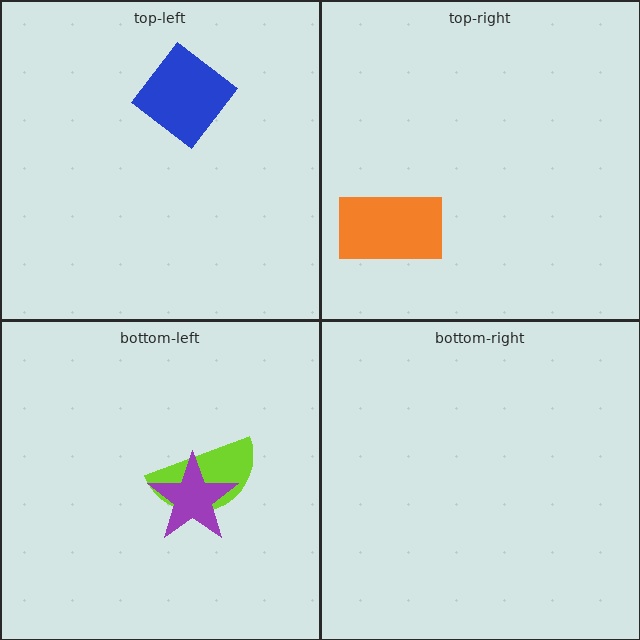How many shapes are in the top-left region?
1.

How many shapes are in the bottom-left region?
2.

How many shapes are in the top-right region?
1.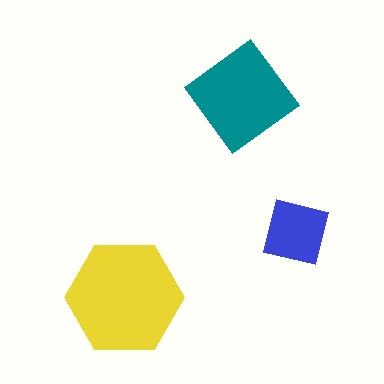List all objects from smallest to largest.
The blue square, the teal diamond, the yellow hexagon.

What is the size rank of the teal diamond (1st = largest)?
2nd.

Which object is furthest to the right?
The blue square is rightmost.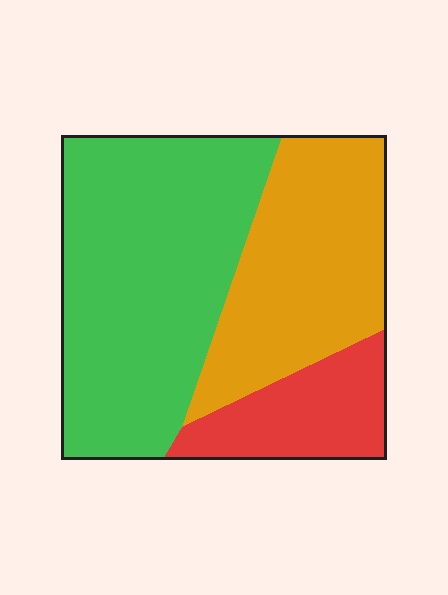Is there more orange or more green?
Green.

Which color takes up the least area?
Red, at roughly 15%.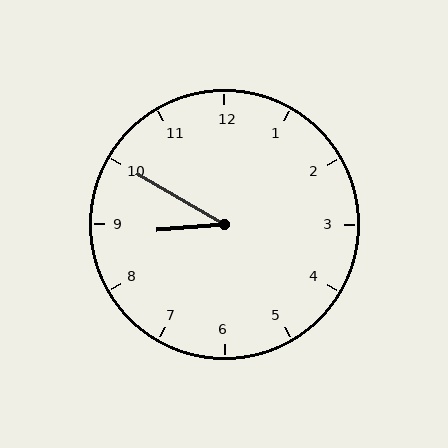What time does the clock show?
8:50.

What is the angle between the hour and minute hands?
Approximately 35 degrees.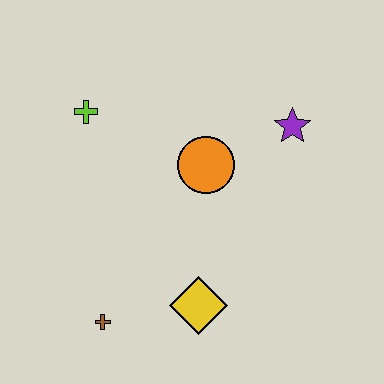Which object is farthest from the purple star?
The brown cross is farthest from the purple star.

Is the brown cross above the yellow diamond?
No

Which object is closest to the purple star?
The orange circle is closest to the purple star.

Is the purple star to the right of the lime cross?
Yes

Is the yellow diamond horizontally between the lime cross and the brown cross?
No